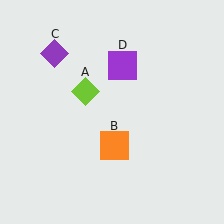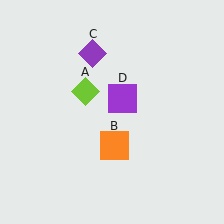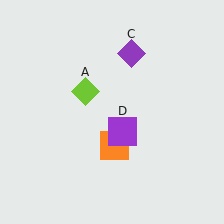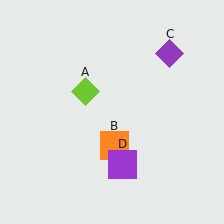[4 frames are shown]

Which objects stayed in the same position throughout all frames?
Lime diamond (object A) and orange square (object B) remained stationary.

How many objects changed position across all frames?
2 objects changed position: purple diamond (object C), purple square (object D).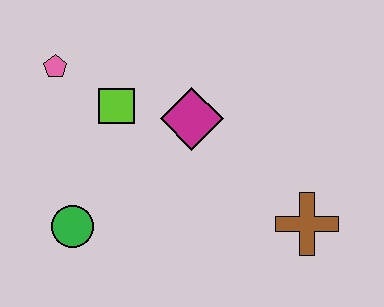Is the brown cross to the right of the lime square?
Yes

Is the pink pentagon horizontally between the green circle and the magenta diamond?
No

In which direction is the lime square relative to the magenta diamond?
The lime square is to the left of the magenta diamond.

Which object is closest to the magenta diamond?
The lime square is closest to the magenta diamond.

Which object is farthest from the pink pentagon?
The brown cross is farthest from the pink pentagon.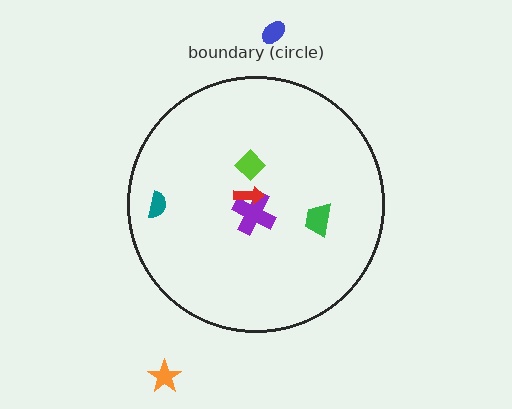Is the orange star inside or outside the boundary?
Outside.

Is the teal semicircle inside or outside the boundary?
Inside.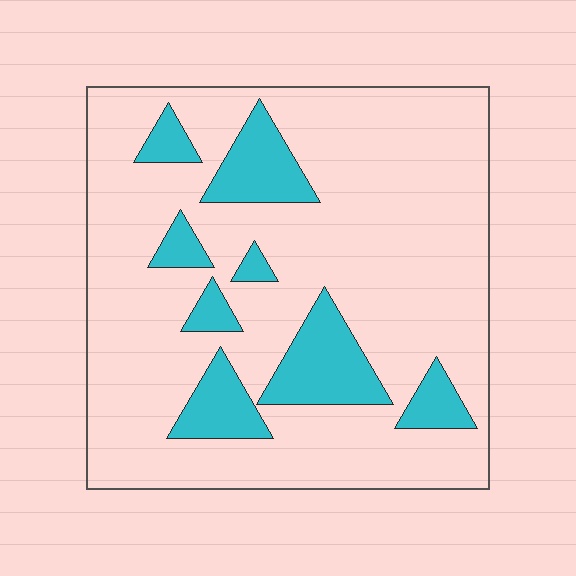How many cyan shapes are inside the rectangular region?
8.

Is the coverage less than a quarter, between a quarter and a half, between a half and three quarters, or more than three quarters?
Less than a quarter.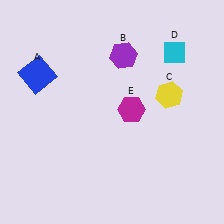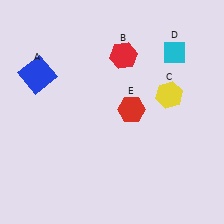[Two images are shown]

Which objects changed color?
B changed from purple to red. E changed from magenta to red.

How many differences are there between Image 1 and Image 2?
There are 2 differences between the two images.